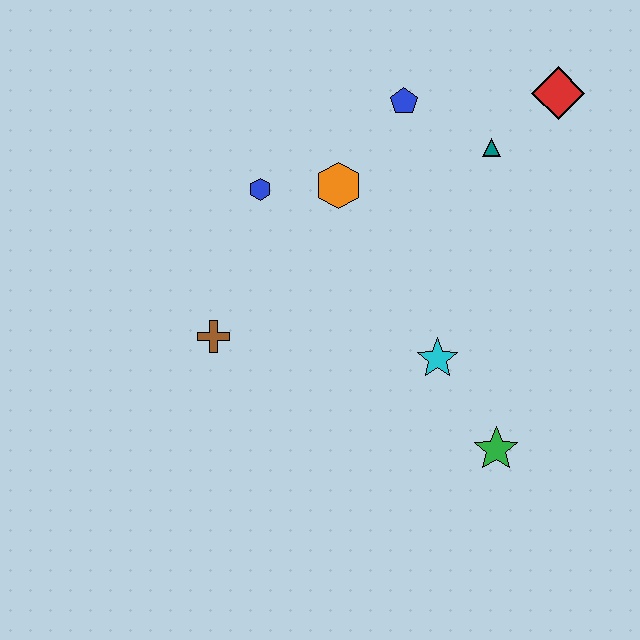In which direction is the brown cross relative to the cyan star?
The brown cross is to the left of the cyan star.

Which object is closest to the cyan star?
The green star is closest to the cyan star.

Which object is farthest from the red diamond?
The brown cross is farthest from the red diamond.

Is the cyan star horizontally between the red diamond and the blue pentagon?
Yes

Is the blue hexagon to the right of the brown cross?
Yes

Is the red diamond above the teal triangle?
Yes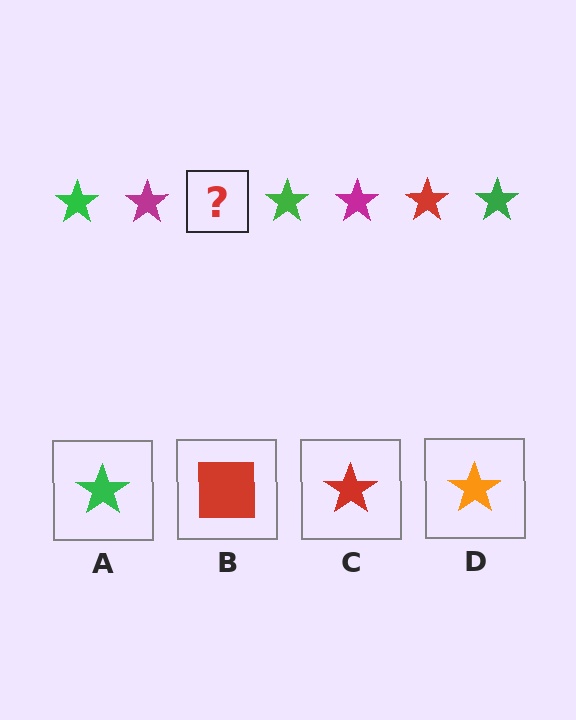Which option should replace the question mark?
Option C.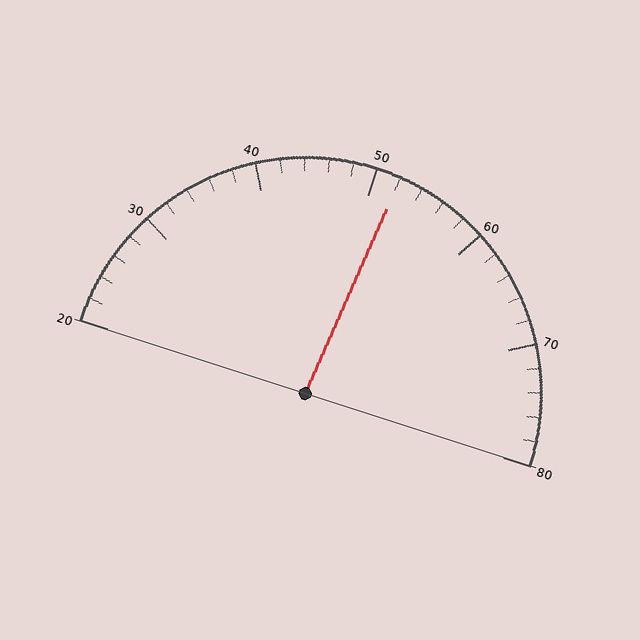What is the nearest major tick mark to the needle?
The nearest major tick mark is 50.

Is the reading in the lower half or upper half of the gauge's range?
The reading is in the upper half of the range (20 to 80).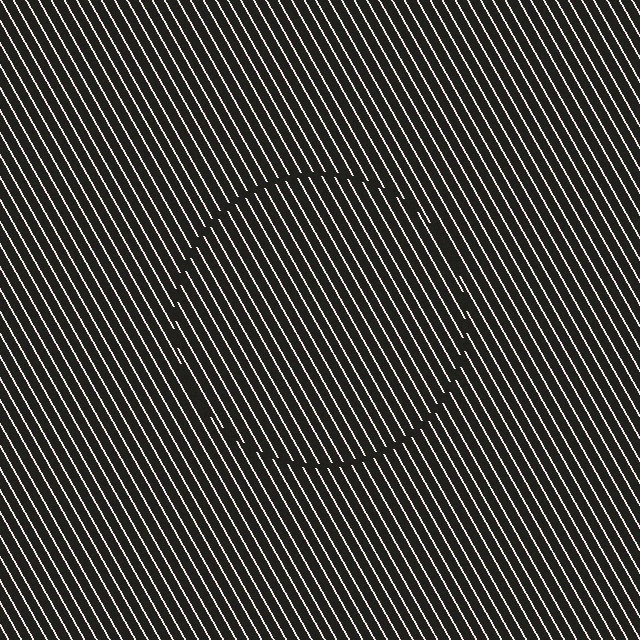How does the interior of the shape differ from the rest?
The interior of the shape contains the same grating, shifted by half a period — the contour is defined by the phase discontinuity where line-ends from the inner and outer gratings abut.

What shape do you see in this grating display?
An illusory circle. The interior of the shape contains the same grating, shifted by half a period — the contour is defined by the phase discontinuity where line-ends from the inner and outer gratings abut.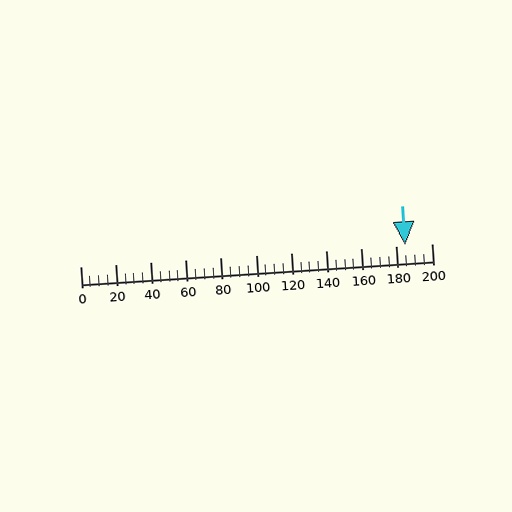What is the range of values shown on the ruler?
The ruler shows values from 0 to 200.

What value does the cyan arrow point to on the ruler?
The cyan arrow points to approximately 185.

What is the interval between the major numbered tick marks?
The major tick marks are spaced 20 units apart.